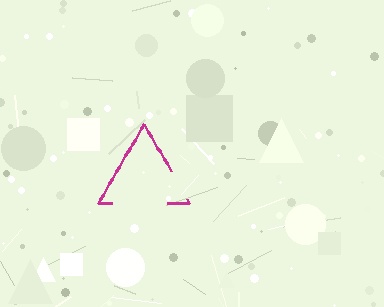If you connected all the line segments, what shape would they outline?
They would outline a triangle.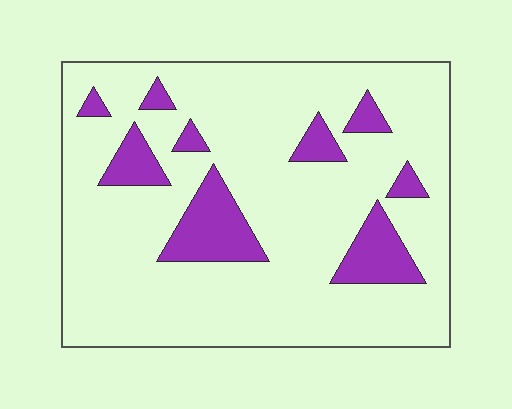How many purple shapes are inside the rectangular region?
9.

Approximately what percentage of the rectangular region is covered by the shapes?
Approximately 15%.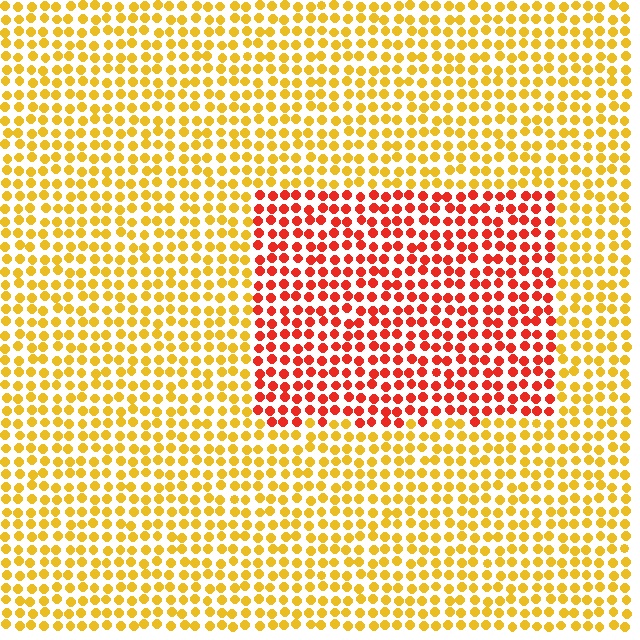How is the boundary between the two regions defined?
The boundary is defined purely by a slight shift in hue (about 45 degrees). Spacing, size, and orientation are identical on both sides.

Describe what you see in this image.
The image is filled with small yellow elements in a uniform arrangement. A rectangle-shaped region is visible where the elements are tinted to a slightly different hue, forming a subtle color boundary.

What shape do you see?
I see a rectangle.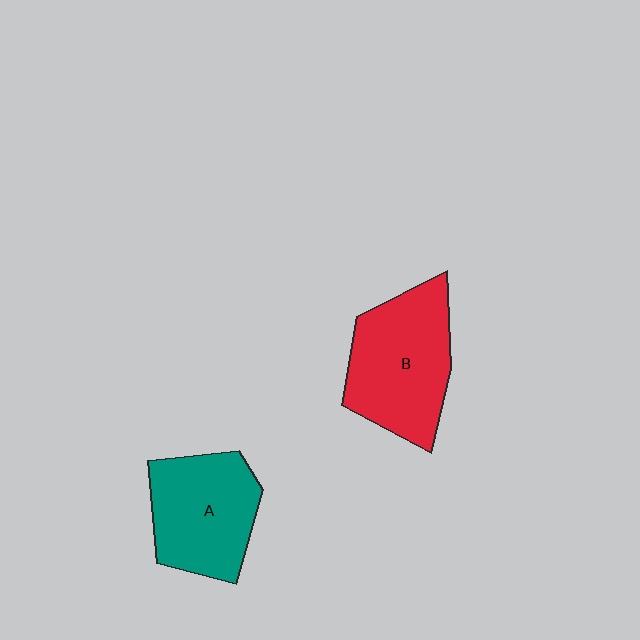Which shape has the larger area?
Shape B (red).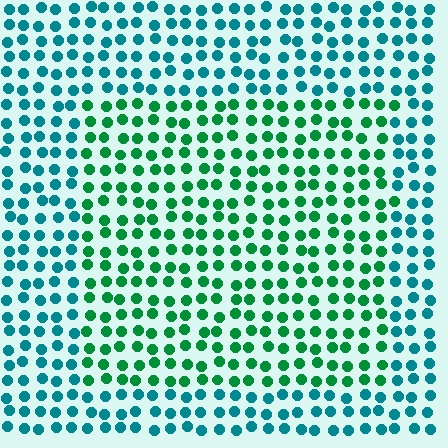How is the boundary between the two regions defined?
The boundary is defined purely by a slight shift in hue (about 40 degrees). Spacing, size, and orientation are identical on both sides.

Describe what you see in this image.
The image is filled with small teal elements in a uniform arrangement. A rectangle-shaped region is visible where the elements are tinted to a slightly different hue, forming a subtle color boundary.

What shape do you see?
I see a rectangle.